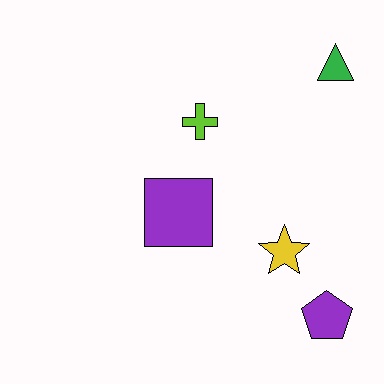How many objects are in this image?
There are 5 objects.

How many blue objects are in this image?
There are no blue objects.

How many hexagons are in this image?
There are no hexagons.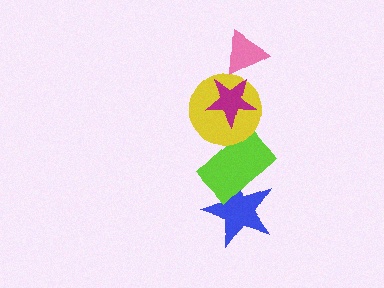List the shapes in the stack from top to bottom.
From top to bottom: the pink triangle, the magenta star, the yellow circle, the lime rectangle, the blue star.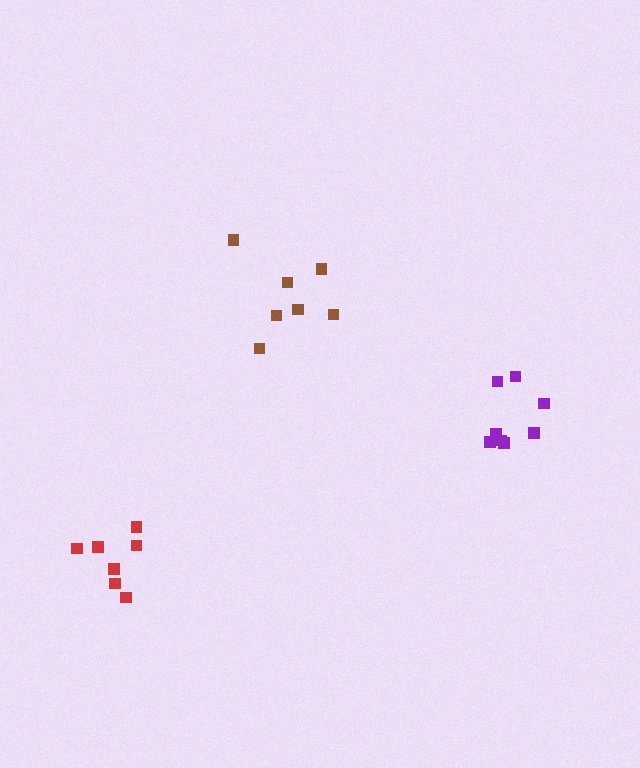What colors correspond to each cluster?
The clusters are colored: red, purple, brown.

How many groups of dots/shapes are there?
There are 3 groups.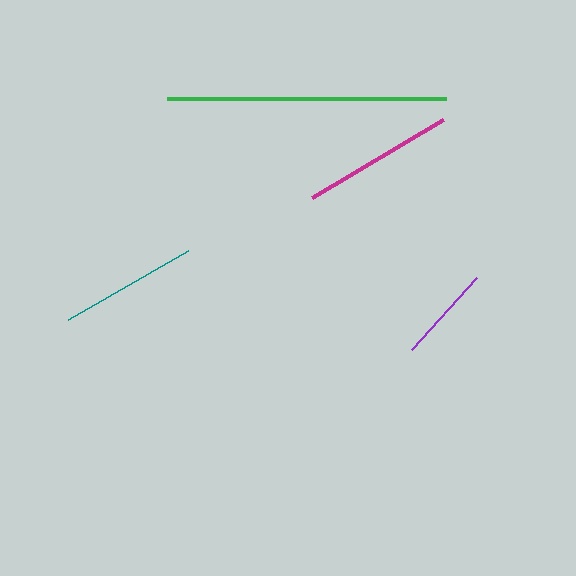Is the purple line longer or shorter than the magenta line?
The magenta line is longer than the purple line.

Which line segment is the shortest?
The purple line is the shortest at approximately 97 pixels.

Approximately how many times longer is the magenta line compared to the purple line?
The magenta line is approximately 1.6 times the length of the purple line.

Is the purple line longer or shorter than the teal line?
The teal line is longer than the purple line.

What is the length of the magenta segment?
The magenta segment is approximately 153 pixels long.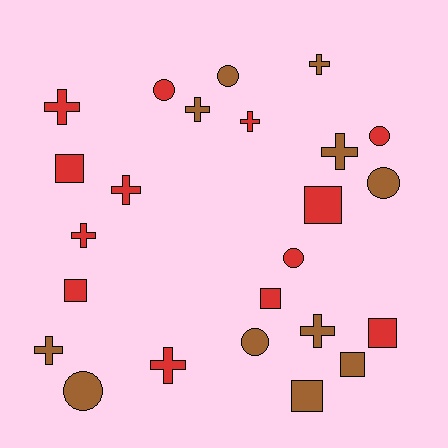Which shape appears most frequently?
Cross, with 10 objects.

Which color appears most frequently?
Red, with 13 objects.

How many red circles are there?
There are 3 red circles.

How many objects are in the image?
There are 24 objects.